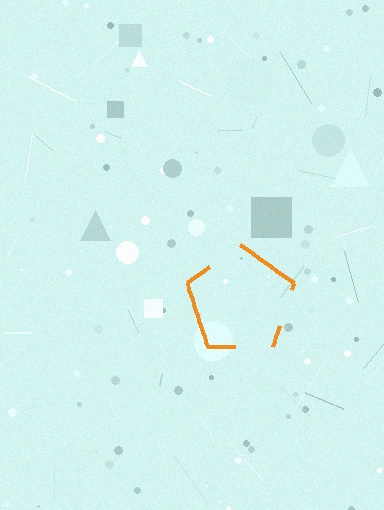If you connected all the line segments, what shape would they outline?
They would outline a pentagon.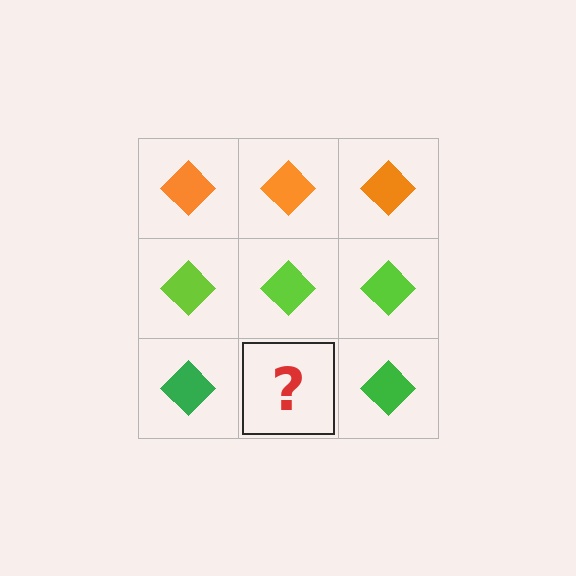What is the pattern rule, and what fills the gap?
The rule is that each row has a consistent color. The gap should be filled with a green diamond.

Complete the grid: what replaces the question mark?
The question mark should be replaced with a green diamond.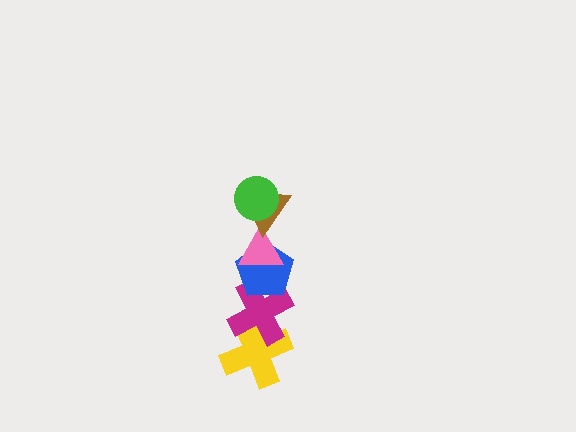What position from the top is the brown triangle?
The brown triangle is 2nd from the top.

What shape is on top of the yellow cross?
The magenta cross is on top of the yellow cross.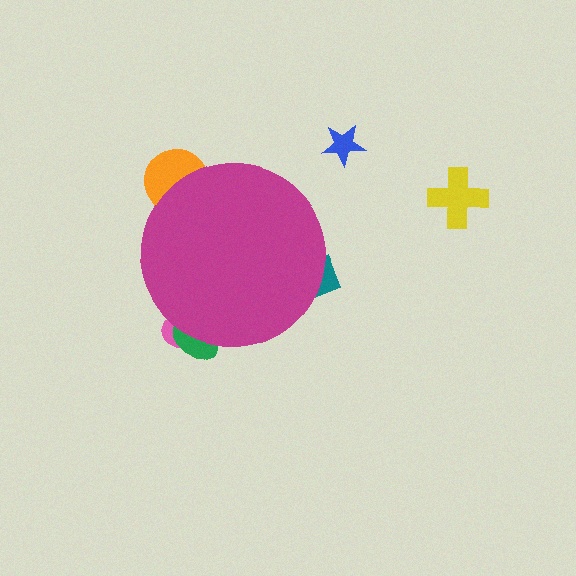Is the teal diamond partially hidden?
Yes, the teal diamond is partially hidden behind the magenta circle.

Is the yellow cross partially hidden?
No, the yellow cross is fully visible.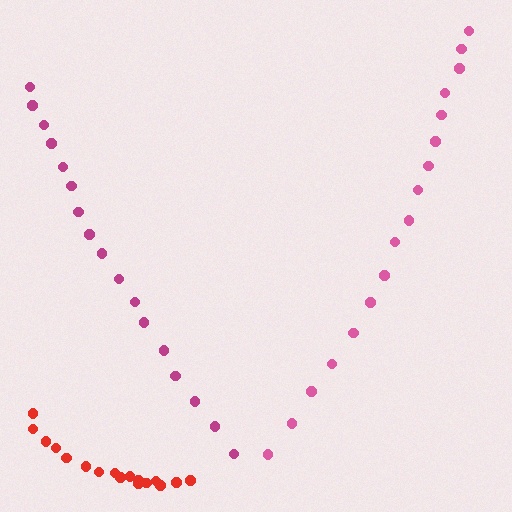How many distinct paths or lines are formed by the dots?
There are 3 distinct paths.